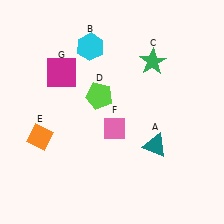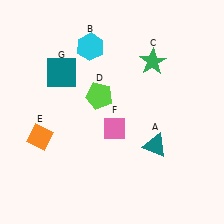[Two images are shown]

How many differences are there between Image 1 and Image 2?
There is 1 difference between the two images.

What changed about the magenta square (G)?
In Image 1, G is magenta. In Image 2, it changed to teal.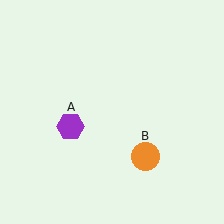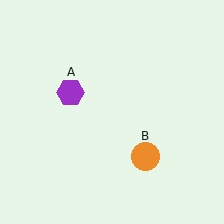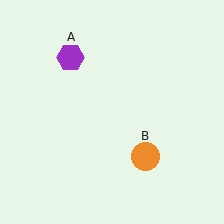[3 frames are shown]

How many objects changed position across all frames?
1 object changed position: purple hexagon (object A).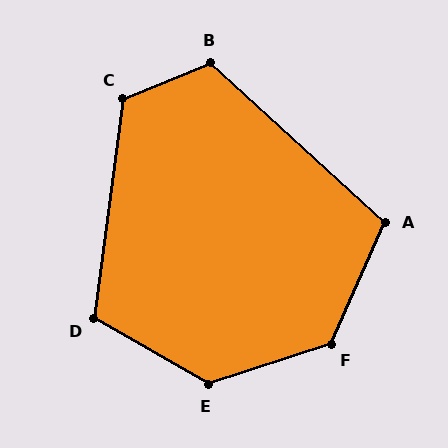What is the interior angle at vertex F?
Approximately 132 degrees (obtuse).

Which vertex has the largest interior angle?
E, at approximately 132 degrees.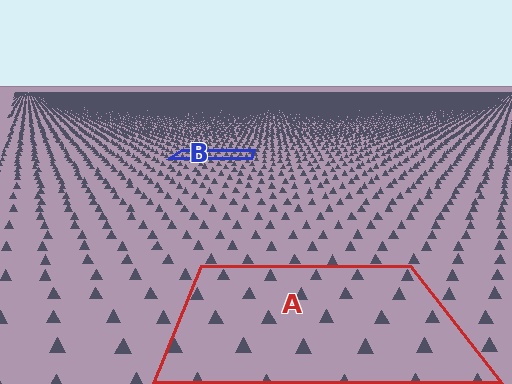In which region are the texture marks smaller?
The texture marks are smaller in region B, because it is farther away.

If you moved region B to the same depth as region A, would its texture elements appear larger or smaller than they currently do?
They would appear larger. At a closer depth, the same texture elements are projected at a bigger on-screen size.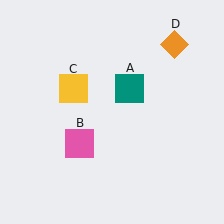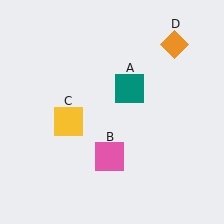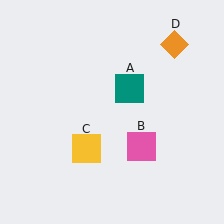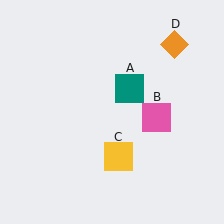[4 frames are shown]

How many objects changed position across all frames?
2 objects changed position: pink square (object B), yellow square (object C).